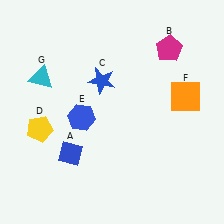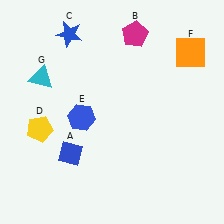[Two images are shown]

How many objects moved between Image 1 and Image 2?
3 objects moved between the two images.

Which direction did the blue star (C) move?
The blue star (C) moved up.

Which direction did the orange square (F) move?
The orange square (F) moved up.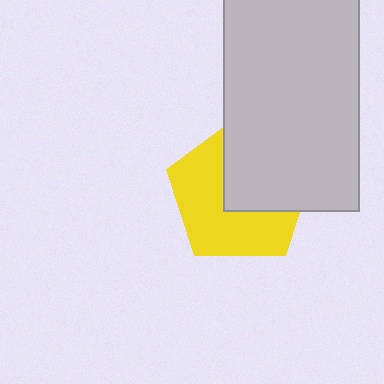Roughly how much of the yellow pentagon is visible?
About half of it is visible (roughly 56%).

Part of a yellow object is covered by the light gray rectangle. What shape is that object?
It is a pentagon.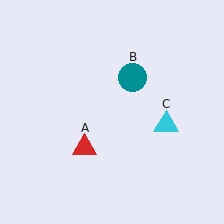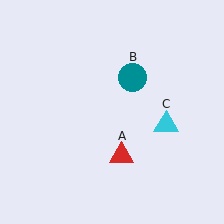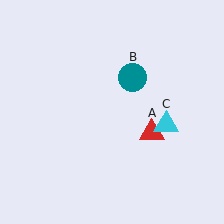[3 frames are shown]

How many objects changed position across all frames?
1 object changed position: red triangle (object A).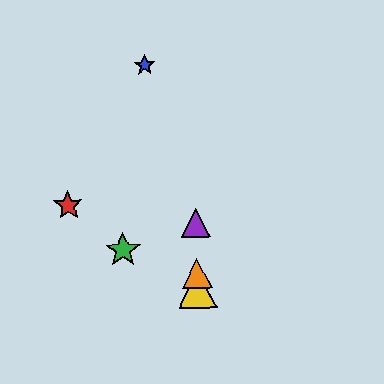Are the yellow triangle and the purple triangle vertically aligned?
Yes, both are at x≈198.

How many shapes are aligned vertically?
3 shapes (the yellow triangle, the purple triangle, the orange triangle) are aligned vertically.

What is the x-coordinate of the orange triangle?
The orange triangle is at x≈197.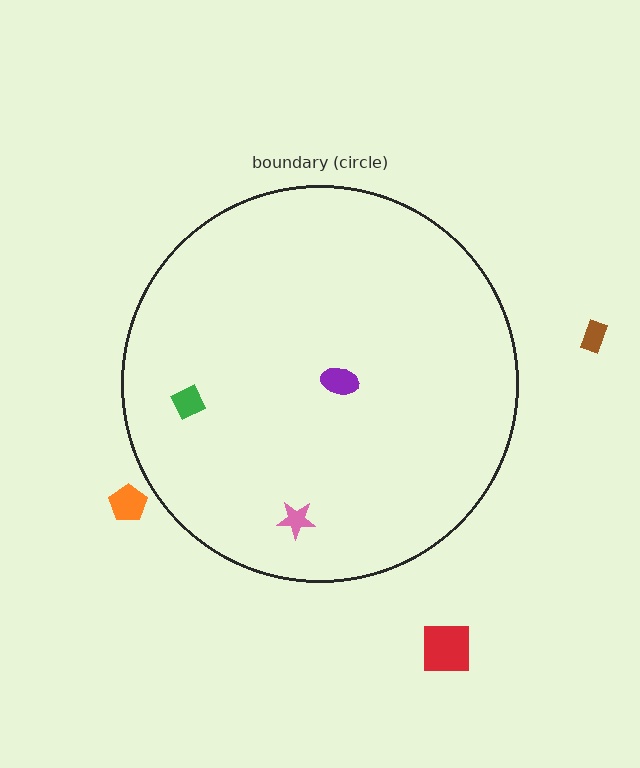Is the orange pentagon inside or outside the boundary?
Outside.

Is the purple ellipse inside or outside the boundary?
Inside.